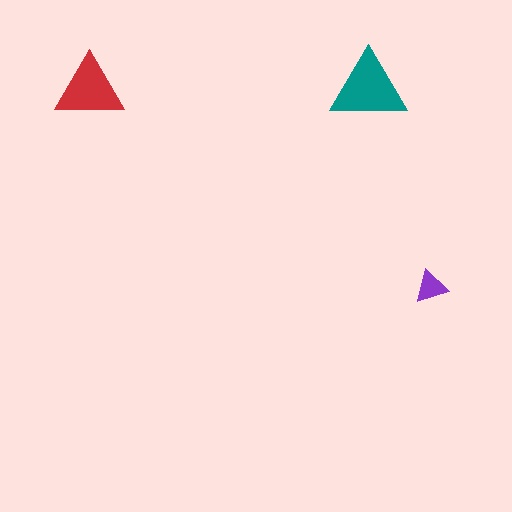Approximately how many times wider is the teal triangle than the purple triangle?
About 2.5 times wider.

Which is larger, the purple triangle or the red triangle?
The red one.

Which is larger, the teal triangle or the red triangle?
The teal one.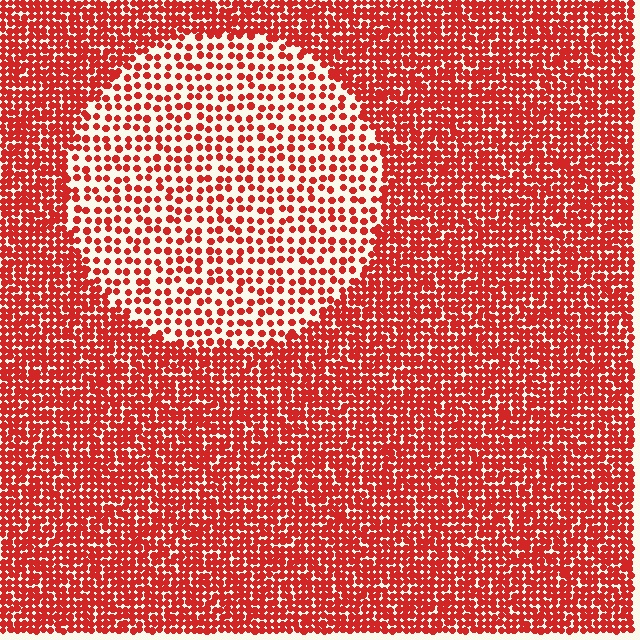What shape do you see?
I see a circle.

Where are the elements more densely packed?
The elements are more densely packed outside the circle boundary.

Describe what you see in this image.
The image contains small red elements arranged at two different densities. A circle-shaped region is visible where the elements are less densely packed than the surrounding area.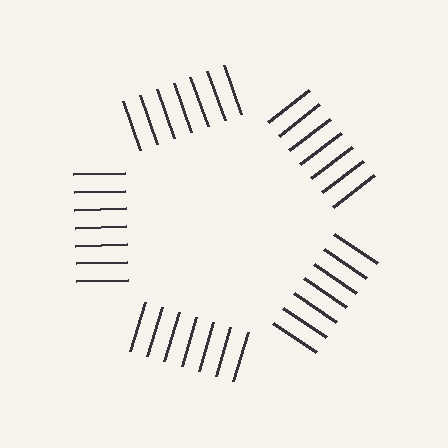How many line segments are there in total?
35 — 7 along each of the 5 edges.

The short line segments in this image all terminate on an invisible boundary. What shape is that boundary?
An illusory pentagon — the line segments terminate on its edges but no continuous stroke is drawn.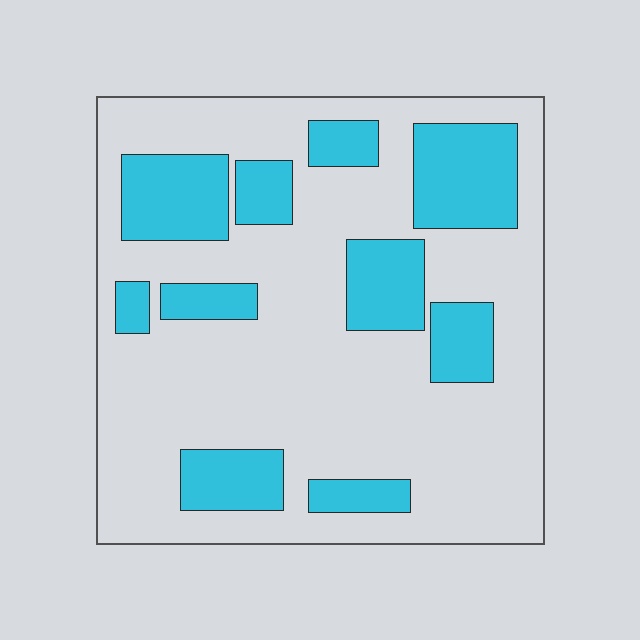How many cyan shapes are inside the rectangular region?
10.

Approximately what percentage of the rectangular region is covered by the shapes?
Approximately 30%.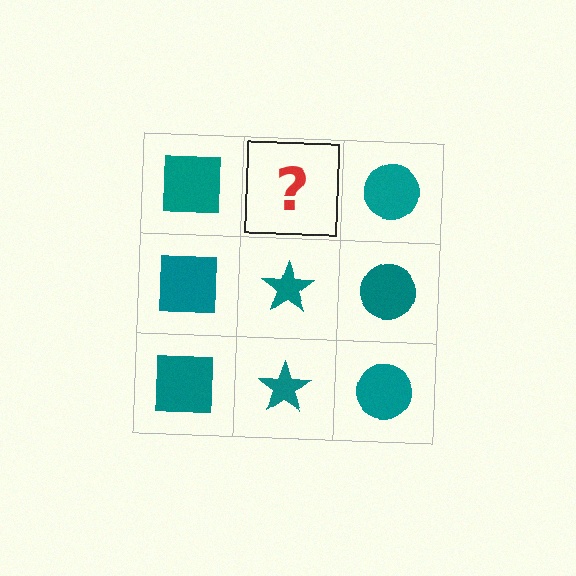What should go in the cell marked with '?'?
The missing cell should contain a teal star.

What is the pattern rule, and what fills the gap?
The rule is that each column has a consistent shape. The gap should be filled with a teal star.